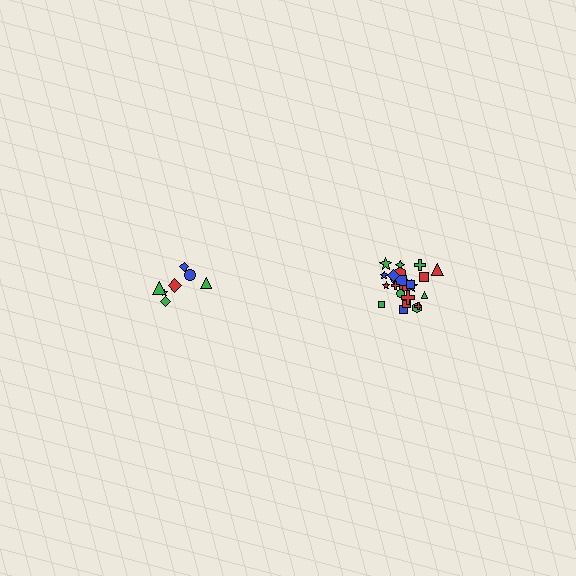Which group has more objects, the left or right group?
The right group.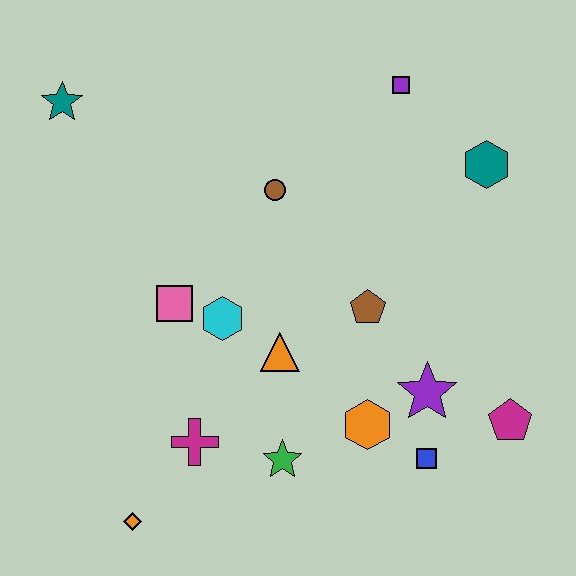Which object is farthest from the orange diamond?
The purple square is farthest from the orange diamond.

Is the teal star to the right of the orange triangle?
No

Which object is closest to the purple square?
The teal hexagon is closest to the purple square.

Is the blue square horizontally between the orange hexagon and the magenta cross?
No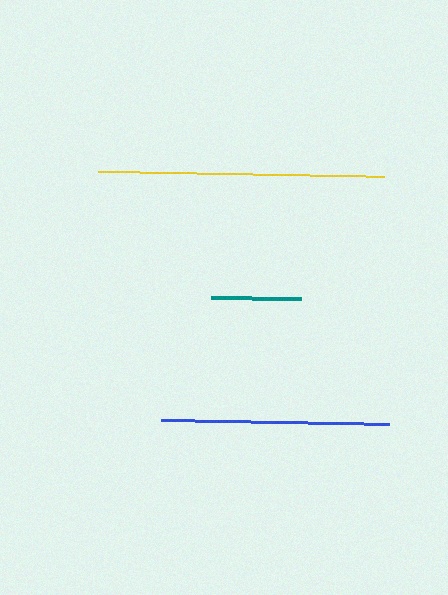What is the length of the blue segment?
The blue segment is approximately 227 pixels long.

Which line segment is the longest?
The yellow line is the longest at approximately 286 pixels.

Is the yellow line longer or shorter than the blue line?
The yellow line is longer than the blue line.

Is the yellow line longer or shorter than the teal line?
The yellow line is longer than the teal line.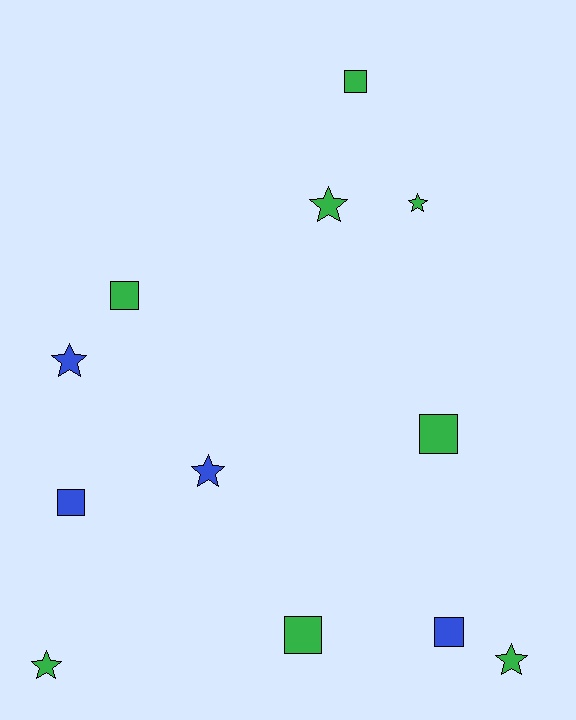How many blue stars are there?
There are 2 blue stars.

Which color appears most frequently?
Green, with 8 objects.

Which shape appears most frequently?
Star, with 6 objects.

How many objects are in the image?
There are 12 objects.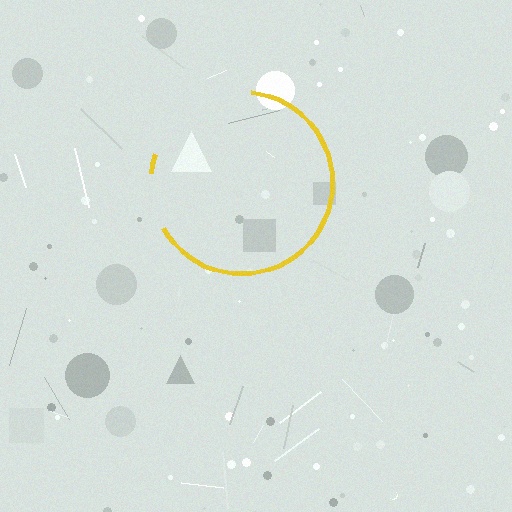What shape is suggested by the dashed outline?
The dashed outline suggests a circle.